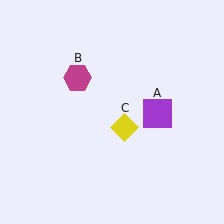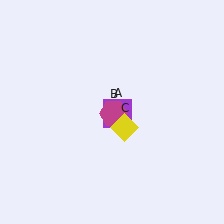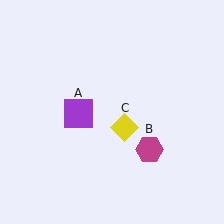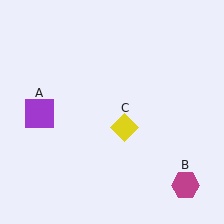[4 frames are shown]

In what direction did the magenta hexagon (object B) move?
The magenta hexagon (object B) moved down and to the right.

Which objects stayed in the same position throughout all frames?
Yellow diamond (object C) remained stationary.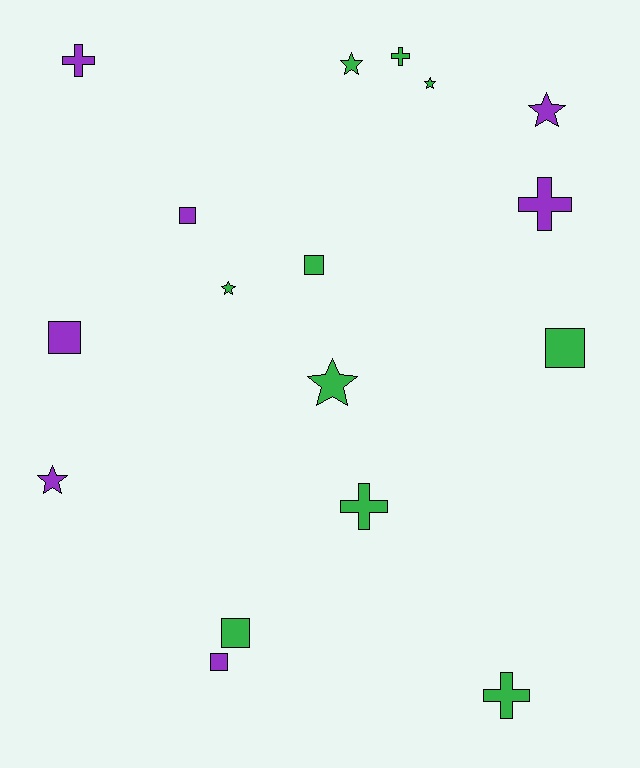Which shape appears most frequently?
Square, with 6 objects.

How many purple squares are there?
There are 3 purple squares.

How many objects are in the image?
There are 17 objects.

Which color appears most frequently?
Green, with 10 objects.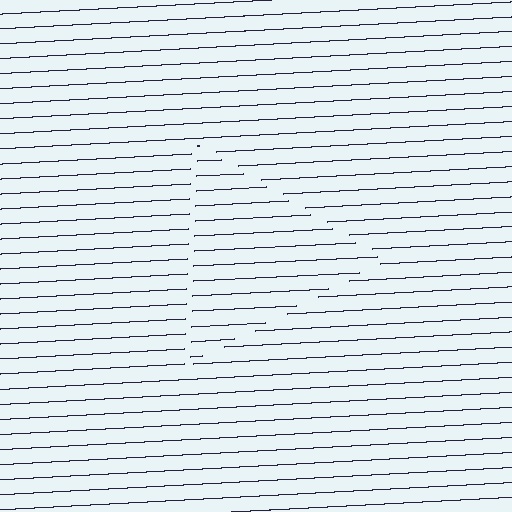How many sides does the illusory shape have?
3 sides — the line-ends trace a triangle.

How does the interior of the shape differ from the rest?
The interior of the shape contains the same grating, shifted by half a period — the contour is defined by the phase discontinuity where line-ends from the inner and outer gratings abut.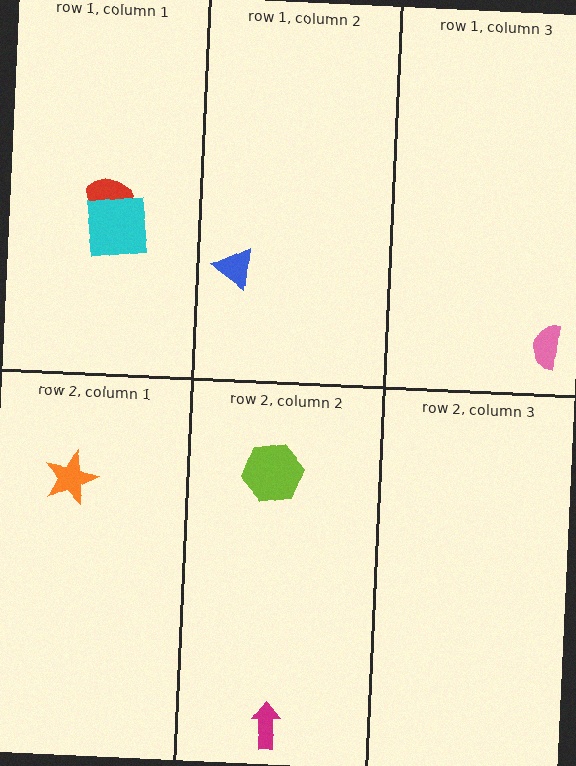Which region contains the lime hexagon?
The row 2, column 2 region.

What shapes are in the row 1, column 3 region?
The pink semicircle.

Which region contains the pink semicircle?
The row 1, column 3 region.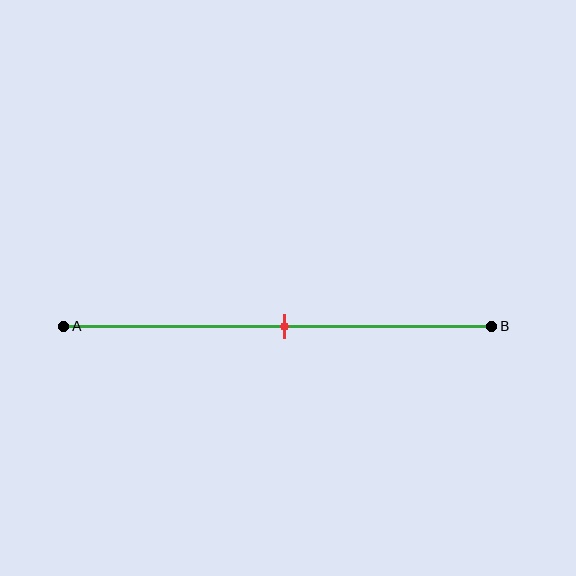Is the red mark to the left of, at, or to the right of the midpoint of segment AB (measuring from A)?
The red mark is approximately at the midpoint of segment AB.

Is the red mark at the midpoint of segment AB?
Yes, the mark is approximately at the midpoint.